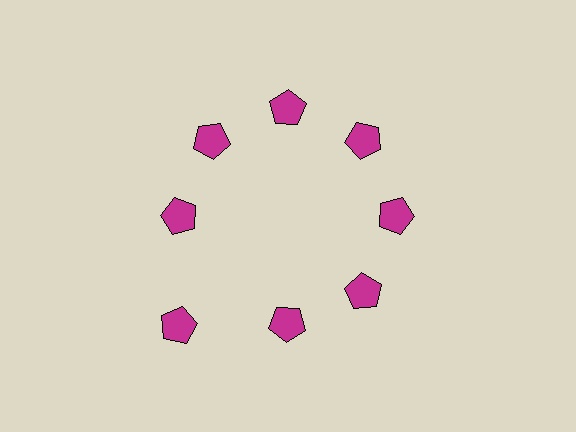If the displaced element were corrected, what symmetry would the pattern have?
It would have 8-fold rotational symmetry — the pattern would map onto itself every 45 degrees.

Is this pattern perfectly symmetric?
No. The 8 magenta pentagons are arranged in a ring, but one element near the 8 o'clock position is pushed outward from the center, breaking the 8-fold rotational symmetry.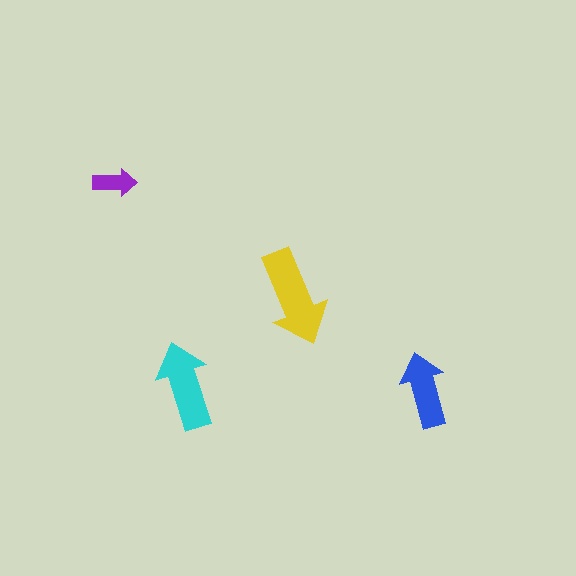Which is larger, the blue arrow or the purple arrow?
The blue one.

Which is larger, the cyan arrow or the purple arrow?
The cyan one.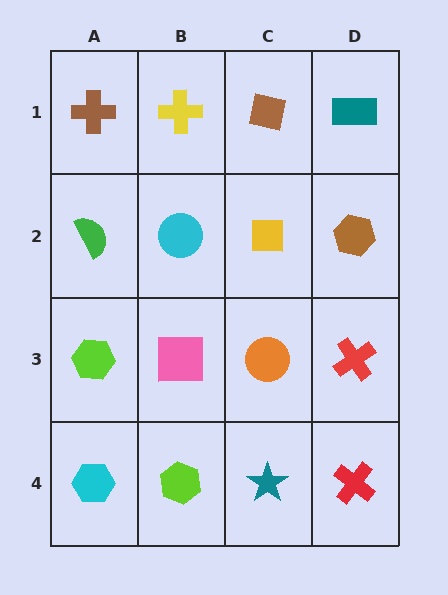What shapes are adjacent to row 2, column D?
A teal rectangle (row 1, column D), a red cross (row 3, column D), a yellow square (row 2, column C).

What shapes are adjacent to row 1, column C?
A yellow square (row 2, column C), a yellow cross (row 1, column B), a teal rectangle (row 1, column D).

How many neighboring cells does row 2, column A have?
3.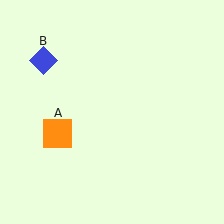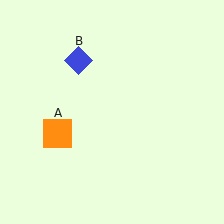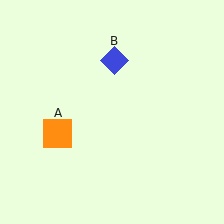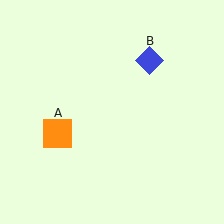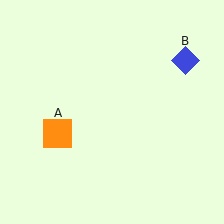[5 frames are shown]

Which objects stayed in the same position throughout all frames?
Orange square (object A) remained stationary.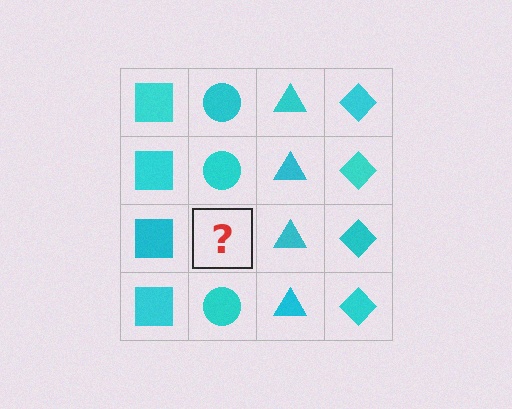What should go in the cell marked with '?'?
The missing cell should contain a cyan circle.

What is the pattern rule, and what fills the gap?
The rule is that each column has a consistent shape. The gap should be filled with a cyan circle.